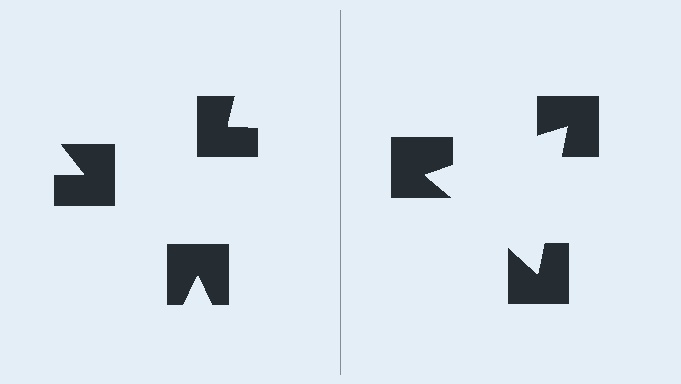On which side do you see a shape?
An illusory triangle appears on the right side. On the left side the wedge cuts are rotated, so no coherent shape forms.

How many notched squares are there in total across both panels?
6 — 3 on each side.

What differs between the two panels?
The notched squares are positioned identically on both sides; only the wedge orientations differ. On the right they align to a triangle; on the left they are misaligned.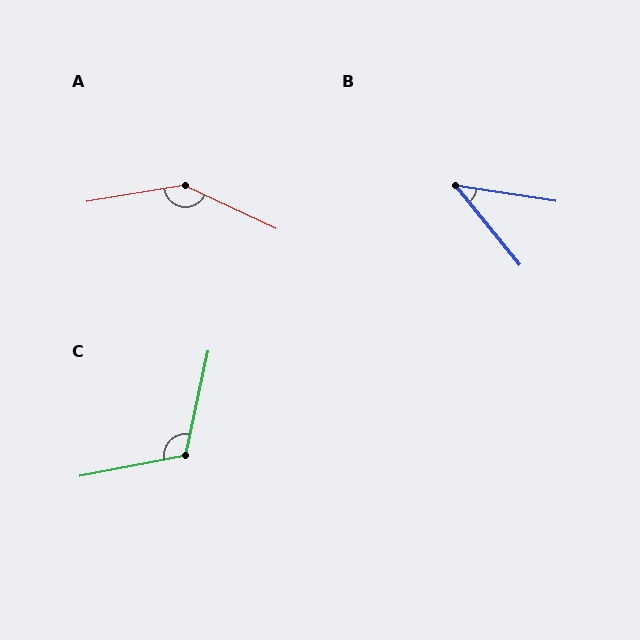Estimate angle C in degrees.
Approximately 113 degrees.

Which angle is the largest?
A, at approximately 146 degrees.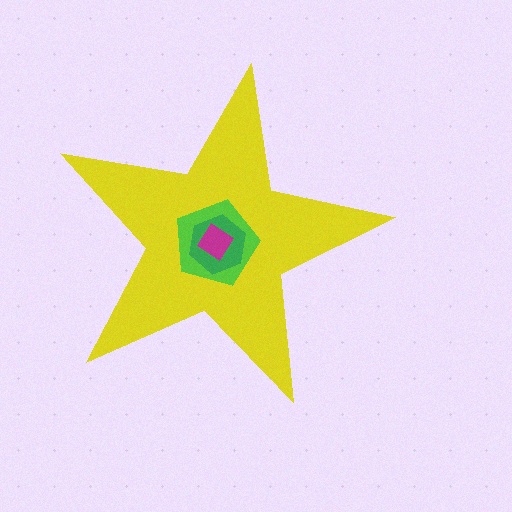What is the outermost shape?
The yellow star.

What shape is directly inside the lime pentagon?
The green hexagon.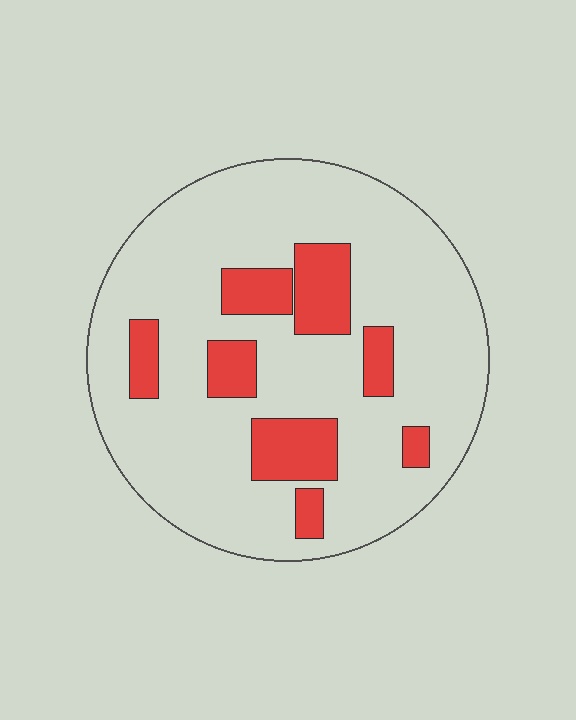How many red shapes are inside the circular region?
8.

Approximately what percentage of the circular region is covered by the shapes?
Approximately 20%.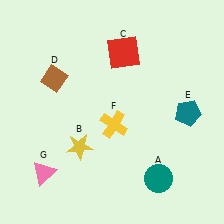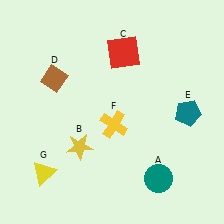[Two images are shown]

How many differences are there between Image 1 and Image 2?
There is 1 difference between the two images.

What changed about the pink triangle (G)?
In Image 1, G is pink. In Image 2, it changed to yellow.